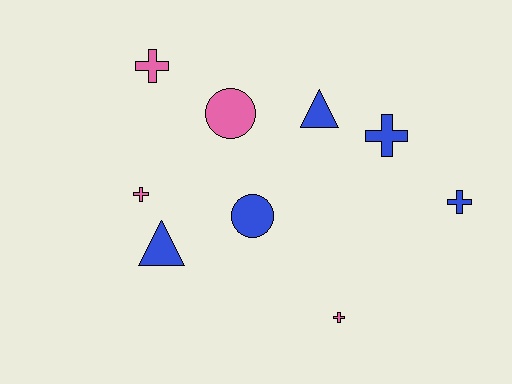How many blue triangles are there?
There are 2 blue triangles.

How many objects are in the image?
There are 9 objects.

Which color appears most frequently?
Blue, with 5 objects.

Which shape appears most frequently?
Cross, with 5 objects.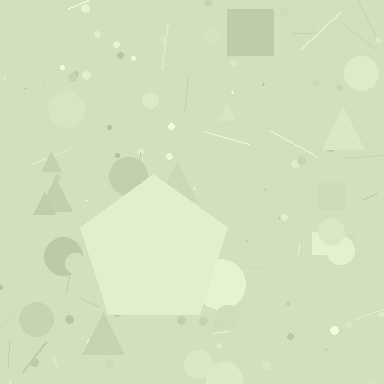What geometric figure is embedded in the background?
A pentagon is embedded in the background.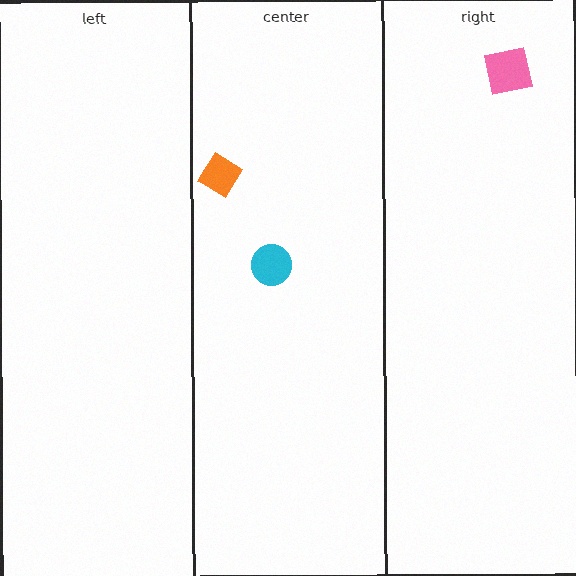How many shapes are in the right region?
1.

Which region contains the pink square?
The right region.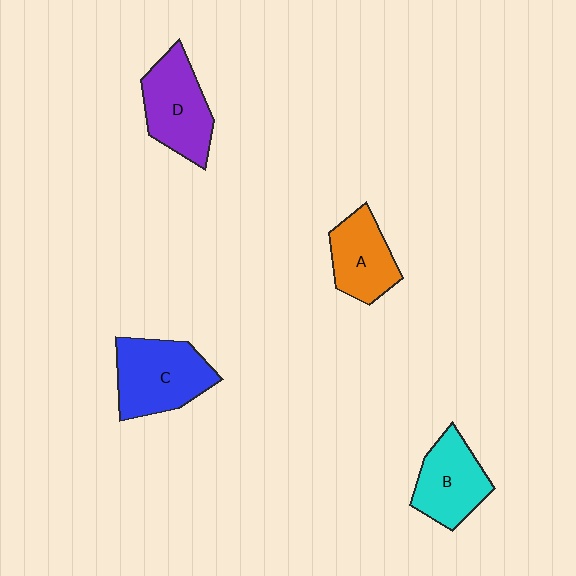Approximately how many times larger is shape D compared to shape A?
Approximately 1.2 times.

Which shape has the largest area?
Shape C (blue).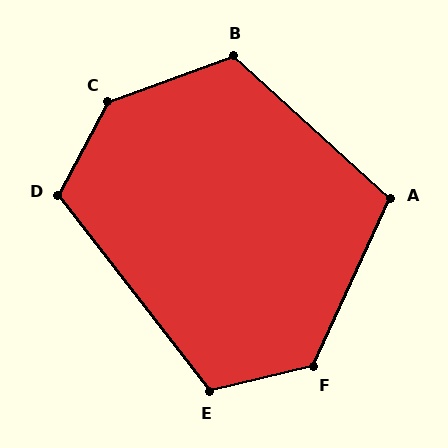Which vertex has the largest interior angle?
C, at approximately 138 degrees.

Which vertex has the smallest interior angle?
A, at approximately 108 degrees.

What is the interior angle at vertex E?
Approximately 114 degrees (obtuse).